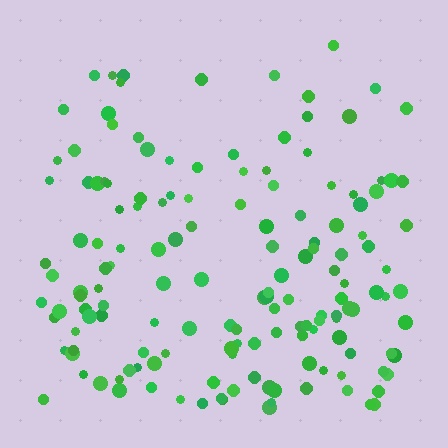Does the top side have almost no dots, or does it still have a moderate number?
Still a moderate number, just noticeably fewer than the bottom.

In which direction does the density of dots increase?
From top to bottom, with the bottom side densest.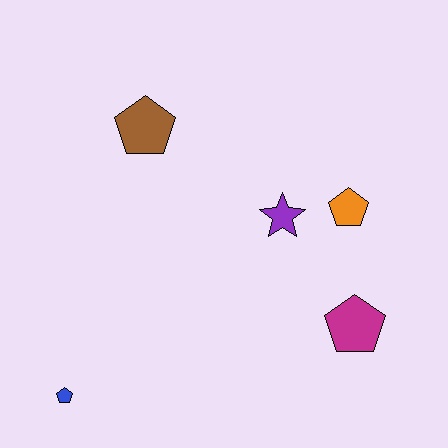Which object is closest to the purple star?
The orange pentagon is closest to the purple star.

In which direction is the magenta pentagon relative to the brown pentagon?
The magenta pentagon is to the right of the brown pentagon.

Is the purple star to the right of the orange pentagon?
No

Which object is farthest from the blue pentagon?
The orange pentagon is farthest from the blue pentagon.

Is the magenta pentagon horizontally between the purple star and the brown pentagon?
No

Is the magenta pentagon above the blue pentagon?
Yes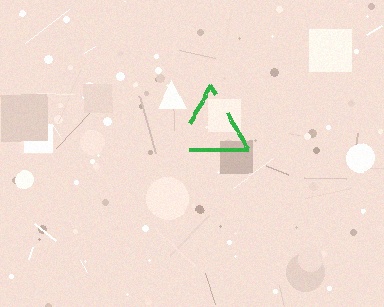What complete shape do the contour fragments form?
The contour fragments form a triangle.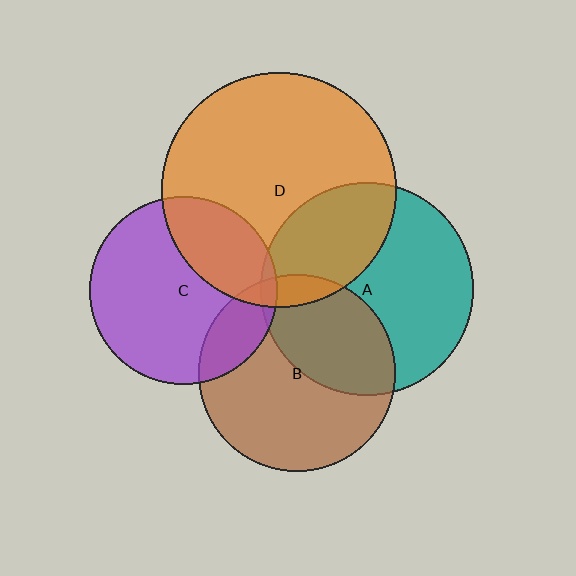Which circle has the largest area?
Circle D (orange).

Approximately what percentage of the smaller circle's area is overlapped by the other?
Approximately 30%.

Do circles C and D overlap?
Yes.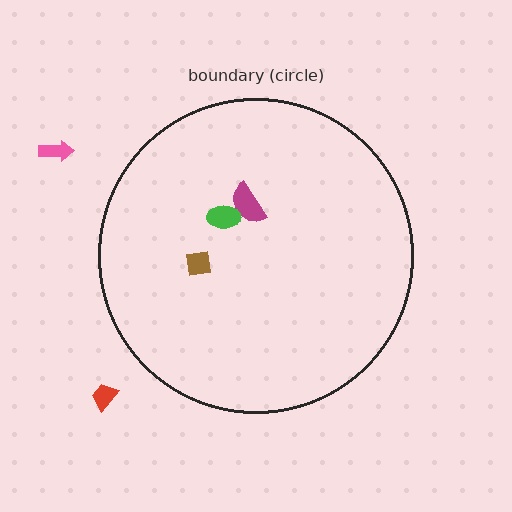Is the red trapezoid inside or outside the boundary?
Outside.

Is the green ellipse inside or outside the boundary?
Inside.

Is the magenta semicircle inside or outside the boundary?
Inside.